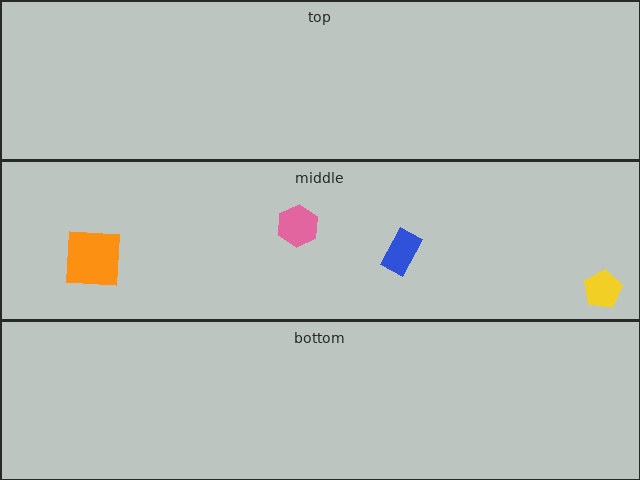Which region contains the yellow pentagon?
The middle region.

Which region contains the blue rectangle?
The middle region.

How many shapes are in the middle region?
4.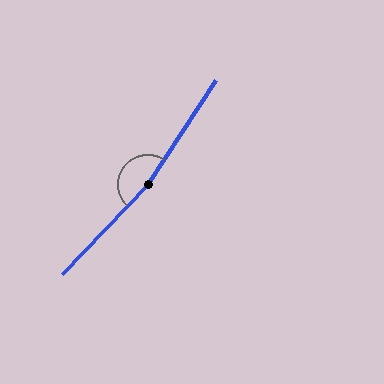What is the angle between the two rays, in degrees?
Approximately 170 degrees.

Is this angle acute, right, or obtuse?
It is obtuse.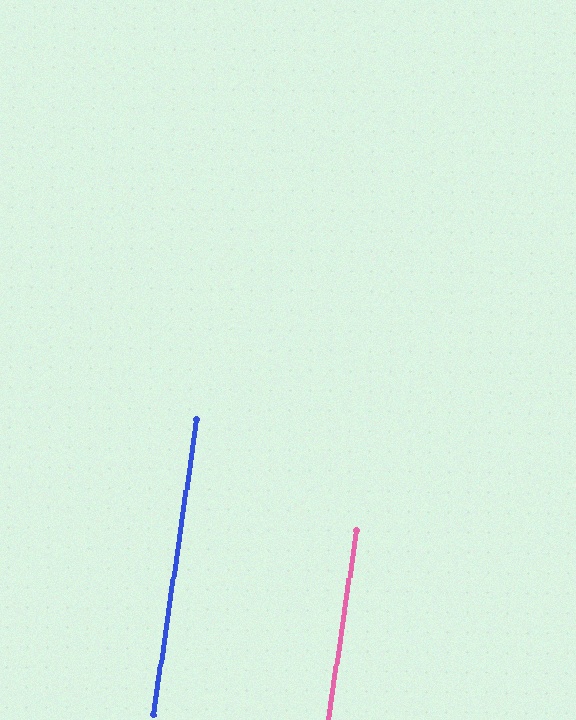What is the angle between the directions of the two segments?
Approximately 0 degrees.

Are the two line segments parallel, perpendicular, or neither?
Parallel — their directions differ by only 0.4°.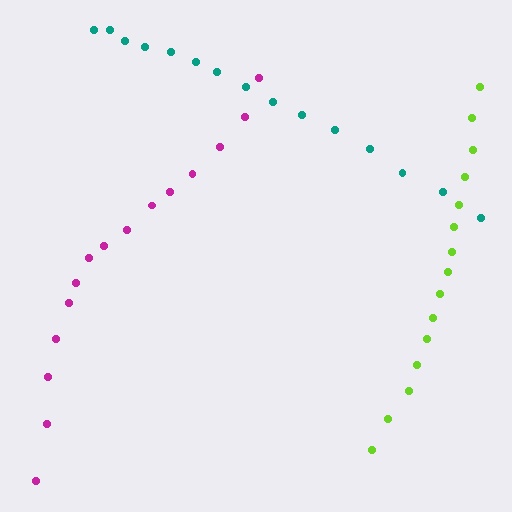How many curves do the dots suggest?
There are 3 distinct paths.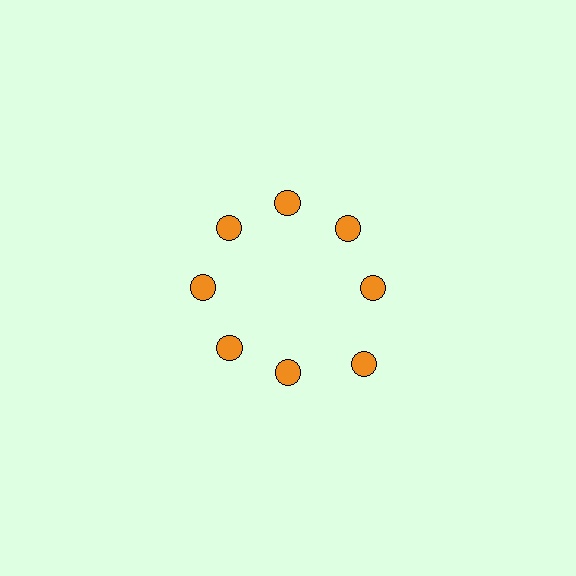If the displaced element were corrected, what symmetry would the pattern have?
It would have 8-fold rotational symmetry — the pattern would map onto itself every 45 degrees.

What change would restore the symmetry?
The symmetry would be restored by moving it inward, back onto the ring so that all 8 circles sit at equal angles and equal distance from the center.